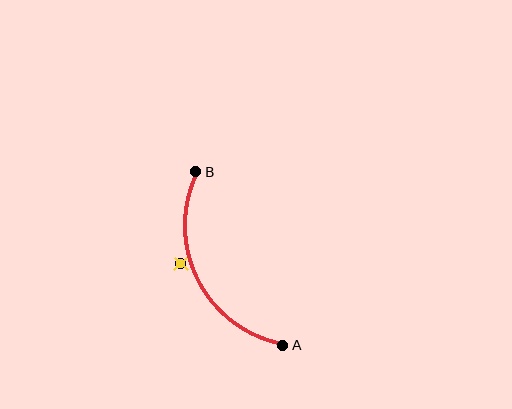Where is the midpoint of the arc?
The arc midpoint is the point on the curve farthest from the straight line joining A and B. It sits to the left of that line.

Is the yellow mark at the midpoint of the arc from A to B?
No — the yellow mark does not lie on the arc at all. It sits slightly outside the curve.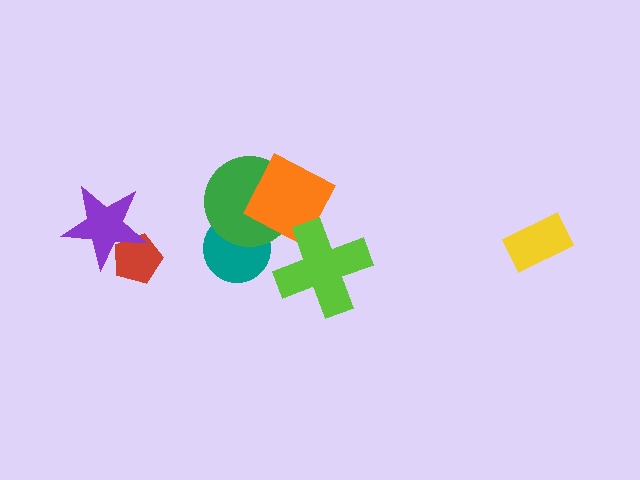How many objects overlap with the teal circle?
2 objects overlap with the teal circle.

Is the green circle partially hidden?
Yes, it is partially covered by another shape.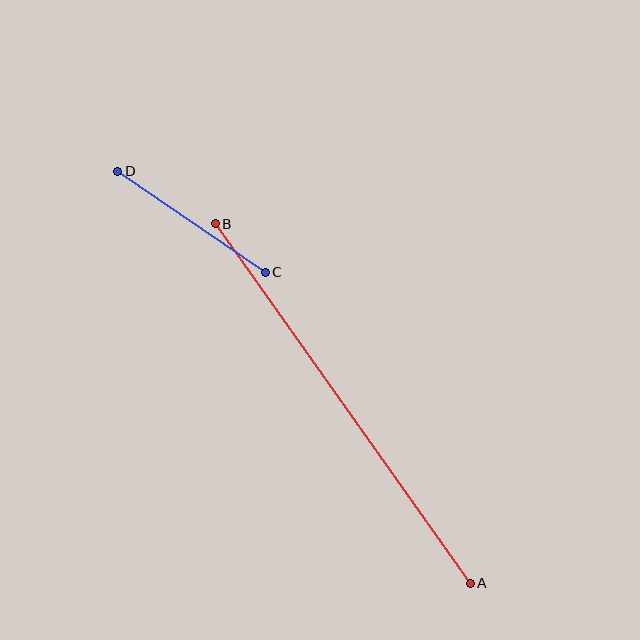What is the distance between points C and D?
The distance is approximately 178 pixels.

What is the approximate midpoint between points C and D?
The midpoint is at approximately (192, 222) pixels.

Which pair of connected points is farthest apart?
Points A and B are farthest apart.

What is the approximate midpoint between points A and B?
The midpoint is at approximately (343, 403) pixels.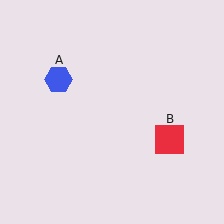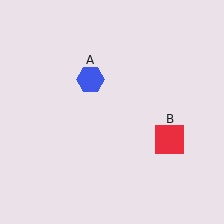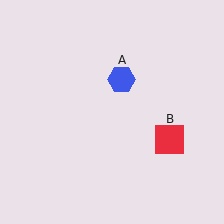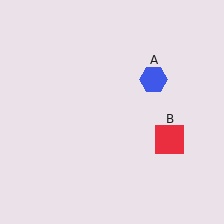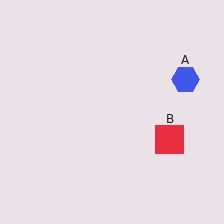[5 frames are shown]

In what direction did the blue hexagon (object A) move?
The blue hexagon (object A) moved right.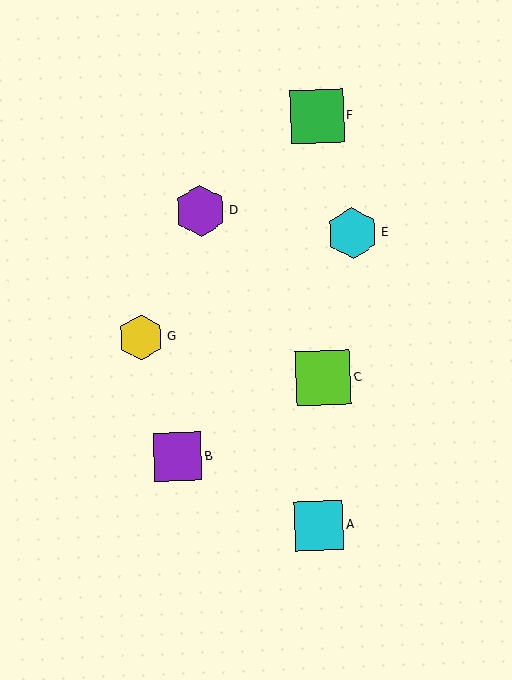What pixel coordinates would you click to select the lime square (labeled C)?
Click at (323, 378) to select the lime square C.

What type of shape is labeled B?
Shape B is a purple square.